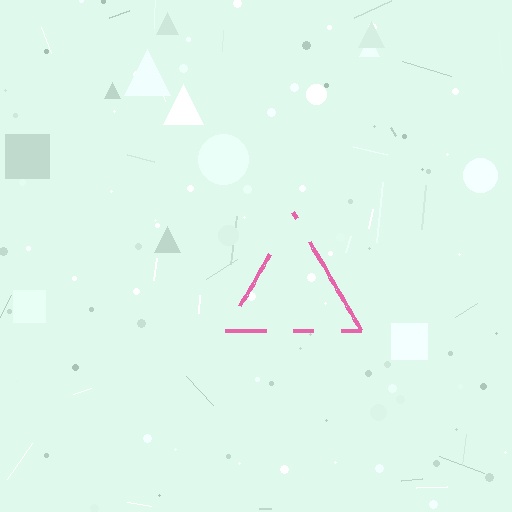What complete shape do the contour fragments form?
The contour fragments form a triangle.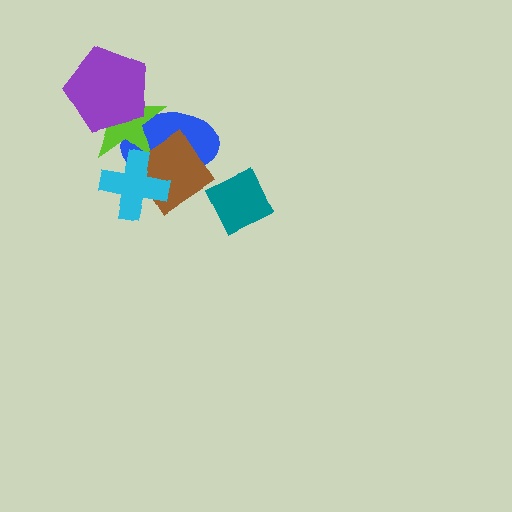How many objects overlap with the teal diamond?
0 objects overlap with the teal diamond.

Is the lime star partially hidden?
Yes, it is partially covered by another shape.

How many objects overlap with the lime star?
3 objects overlap with the lime star.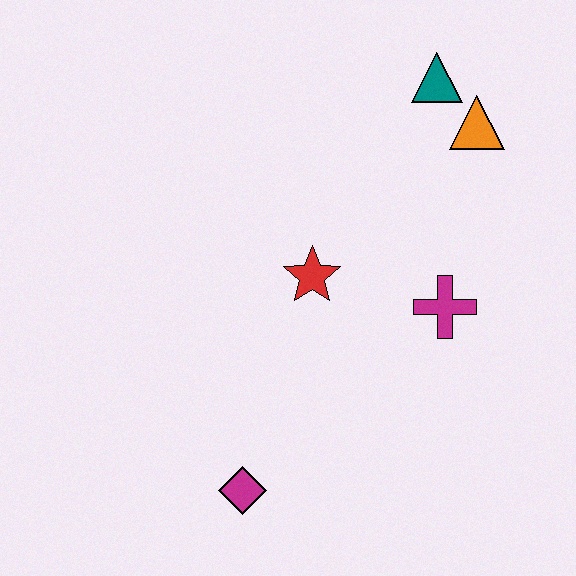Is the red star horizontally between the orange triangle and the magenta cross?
No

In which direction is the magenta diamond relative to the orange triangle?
The magenta diamond is below the orange triangle.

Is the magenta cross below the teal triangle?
Yes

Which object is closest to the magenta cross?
The red star is closest to the magenta cross.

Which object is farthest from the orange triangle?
The magenta diamond is farthest from the orange triangle.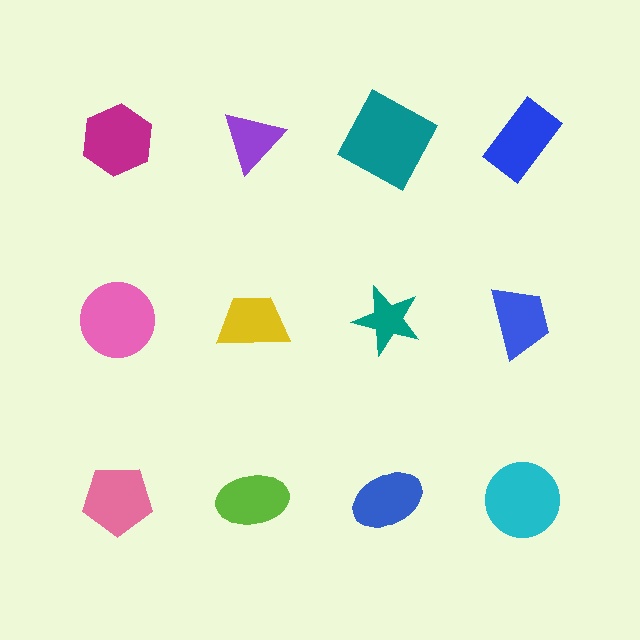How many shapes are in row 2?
4 shapes.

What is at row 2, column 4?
A blue trapezoid.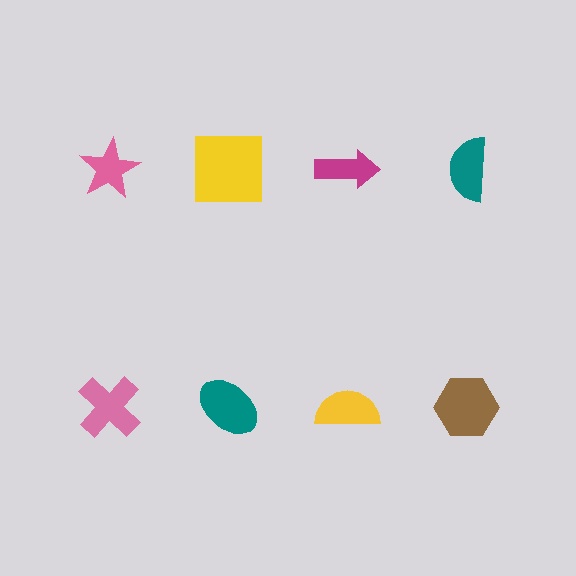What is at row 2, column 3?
A yellow semicircle.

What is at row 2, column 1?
A pink cross.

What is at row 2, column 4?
A brown hexagon.